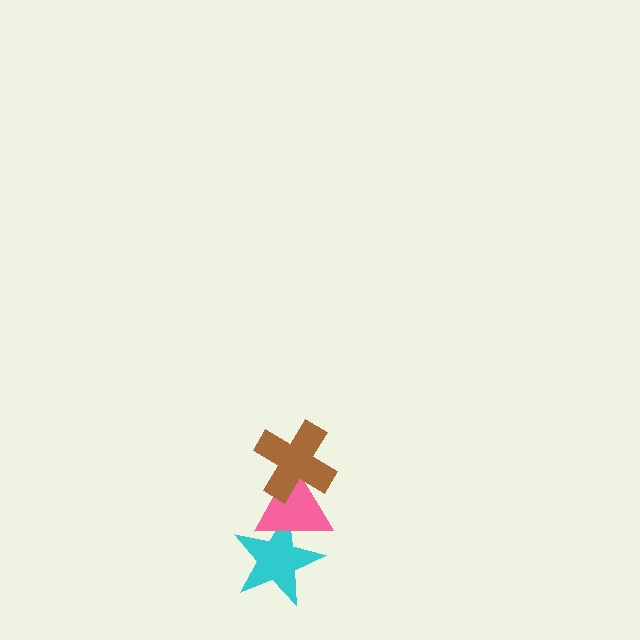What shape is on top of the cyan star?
The pink triangle is on top of the cyan star.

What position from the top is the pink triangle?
The pink triangle is 2nd from the top.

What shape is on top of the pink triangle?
The brown cross is on top of the pink triangle.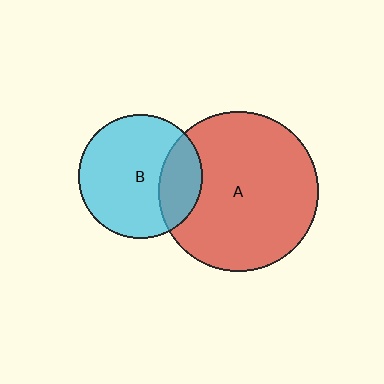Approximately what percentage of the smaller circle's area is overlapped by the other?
Approximately 25%.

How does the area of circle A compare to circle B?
Approximately 1.7 times.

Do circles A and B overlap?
Yes.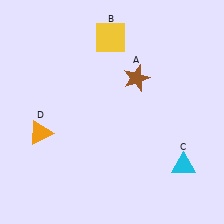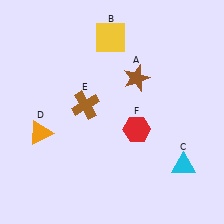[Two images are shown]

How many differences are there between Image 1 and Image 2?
There are 2 differences between the two images.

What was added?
A brown cross (E), a red hexagon (F) were added in Image 2.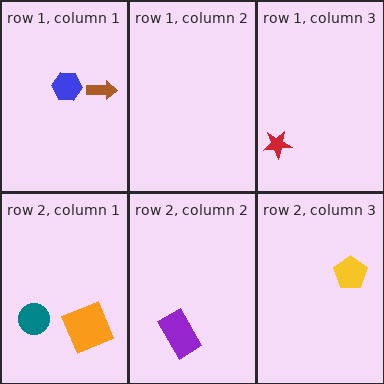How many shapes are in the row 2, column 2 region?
1.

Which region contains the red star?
The row 1, column 3 region.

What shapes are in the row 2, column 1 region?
The teal circle, the orange square.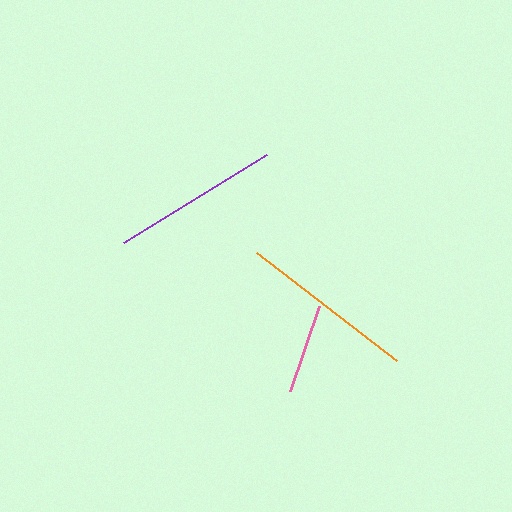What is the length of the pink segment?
The pink segment is approximately 90 pixels long.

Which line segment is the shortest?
The pink line is the shortest at approximately 90 pixels.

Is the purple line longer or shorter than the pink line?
The purple line is longer than the pink line.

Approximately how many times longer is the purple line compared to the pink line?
The purple line is approximately 1.9 times the length of the pink line.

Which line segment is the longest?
The orange line is the longest at approximately 177 pixels.